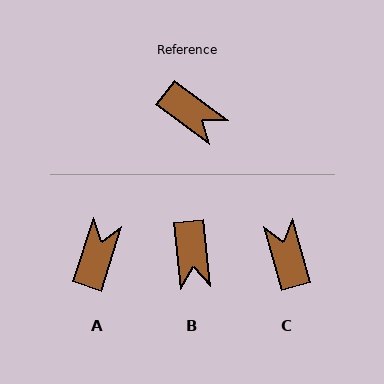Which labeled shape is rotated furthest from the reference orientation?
C, about 142 degrees away.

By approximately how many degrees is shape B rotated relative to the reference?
Approximately 48 degrees clockwise.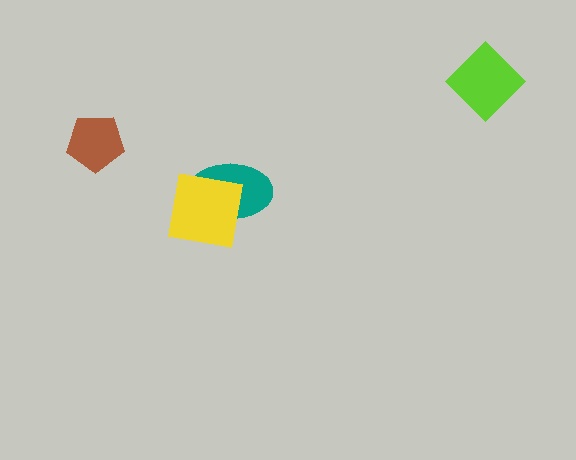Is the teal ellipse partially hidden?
Yes, it is partially covered by another shape.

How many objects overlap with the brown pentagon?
0 objects overlap with the brown pentagon.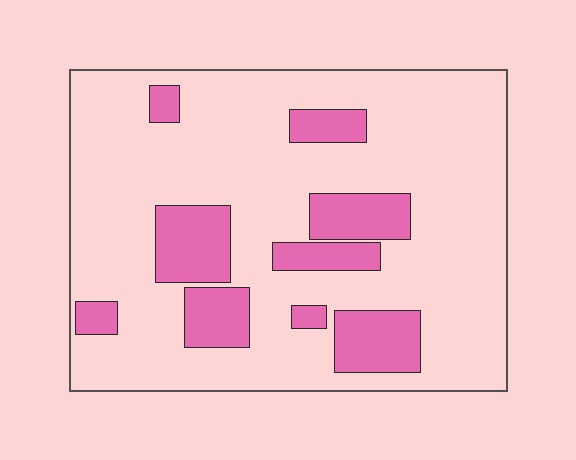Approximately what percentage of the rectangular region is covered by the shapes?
Approximately 20%.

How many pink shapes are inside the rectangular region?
9.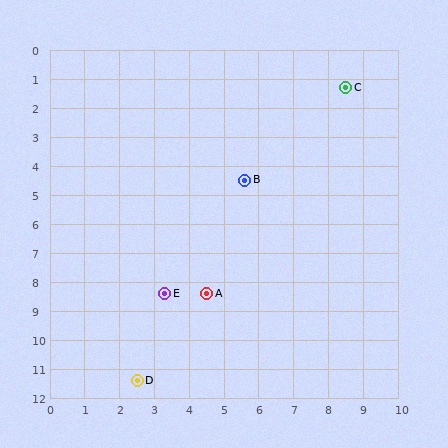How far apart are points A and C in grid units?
Points A and C are about 8.1 grid units apart.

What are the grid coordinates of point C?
Point C is at approximately (8.5, 1.3).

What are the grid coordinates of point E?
Point E is at approximately (3.3, 8.4).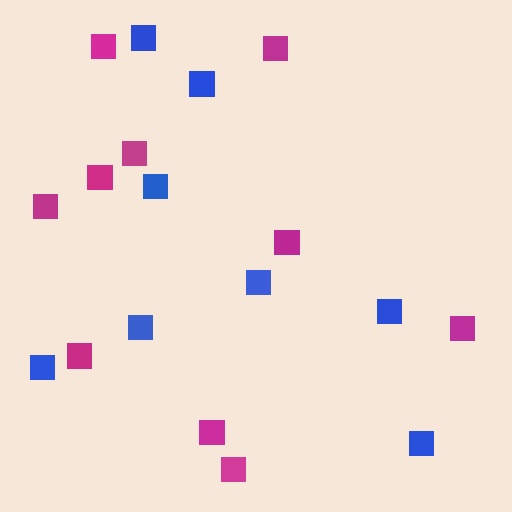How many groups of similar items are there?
There are 2 groups: one group of blue squares (8) and one group of magenta squares (10).